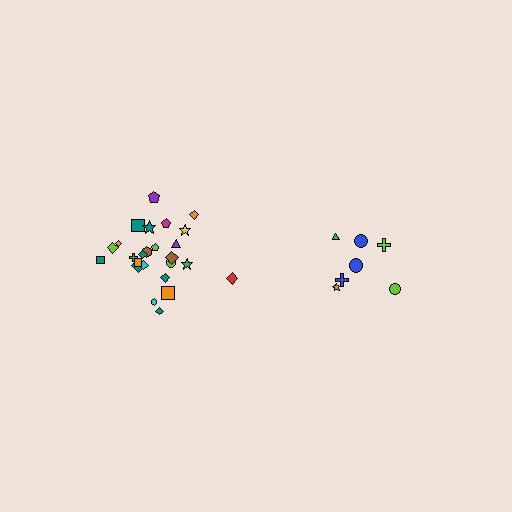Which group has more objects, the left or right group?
The left group.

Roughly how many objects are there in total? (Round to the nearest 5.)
Roughly 30 objects in total.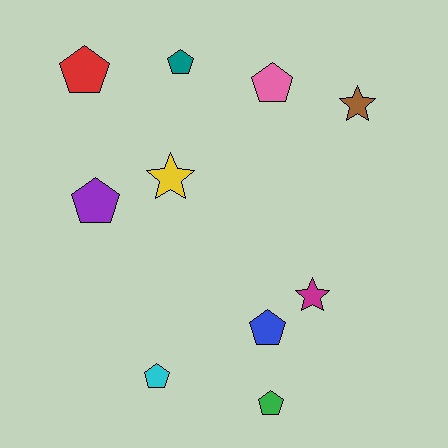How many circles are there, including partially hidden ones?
There are no circles.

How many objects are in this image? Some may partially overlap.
There are 10 objects.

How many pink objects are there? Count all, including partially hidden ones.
There is 1 pink object.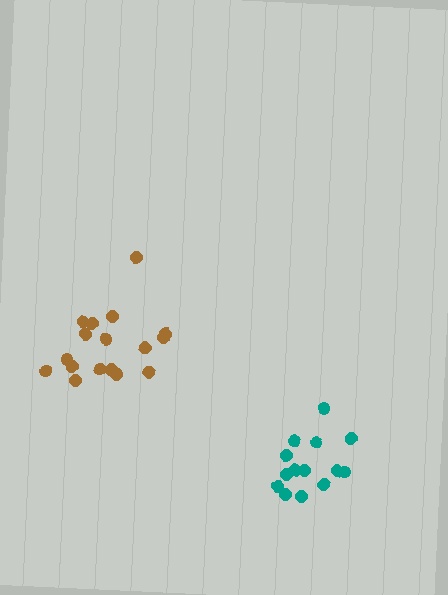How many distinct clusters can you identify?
There are 2 distinct clusters.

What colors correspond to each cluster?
The clusters are colored: teal, brown.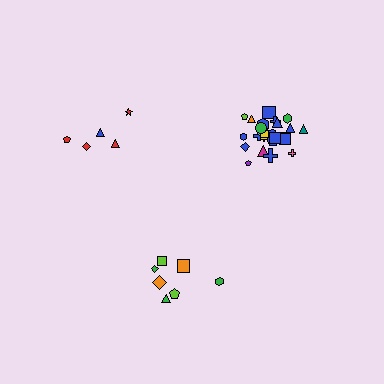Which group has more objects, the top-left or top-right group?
The top-right group.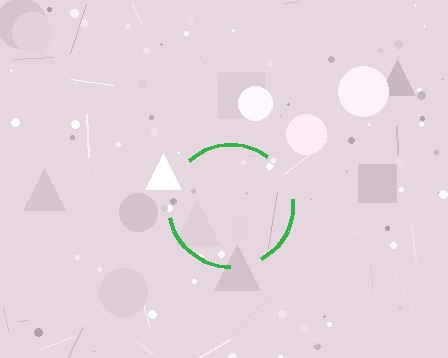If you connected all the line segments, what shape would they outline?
They would outline a circle.